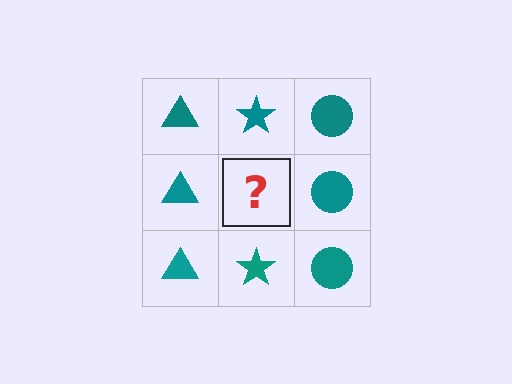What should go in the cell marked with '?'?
The missing cell should contain a teal star.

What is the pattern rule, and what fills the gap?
The rule is that each column has a consistent shape. The gap should be filled with a teal star.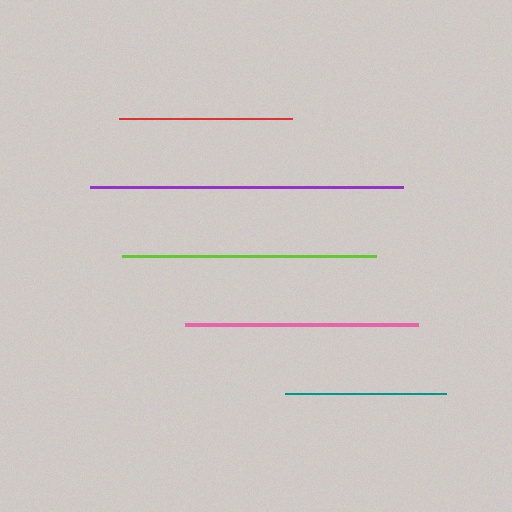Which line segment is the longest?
The purple line is the longest at approximately 313 pixels.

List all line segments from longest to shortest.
From longest to shortest: purple, lime, pink, red, teal.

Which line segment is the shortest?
The teal line is the shortest at approximately 162 pixels.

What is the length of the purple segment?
The purple segment is approximately 313 pixels long.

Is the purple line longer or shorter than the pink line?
The purple line is longer than the pink line.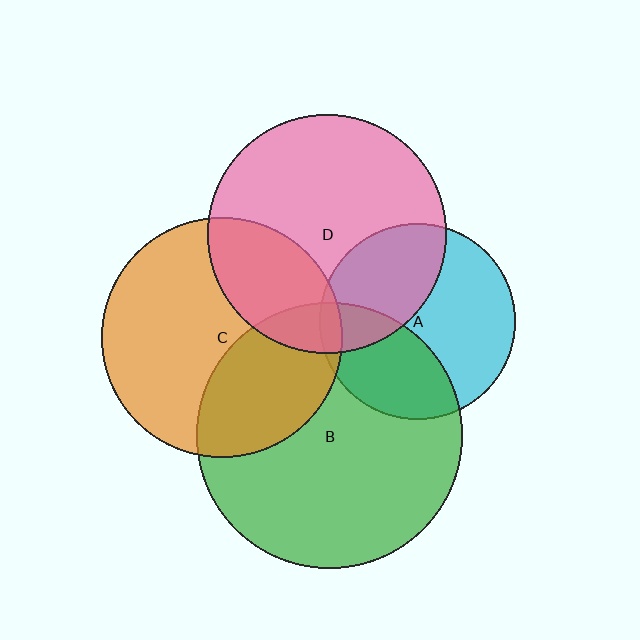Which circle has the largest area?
Circle B (green).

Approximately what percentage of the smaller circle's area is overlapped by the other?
Approximately 10%.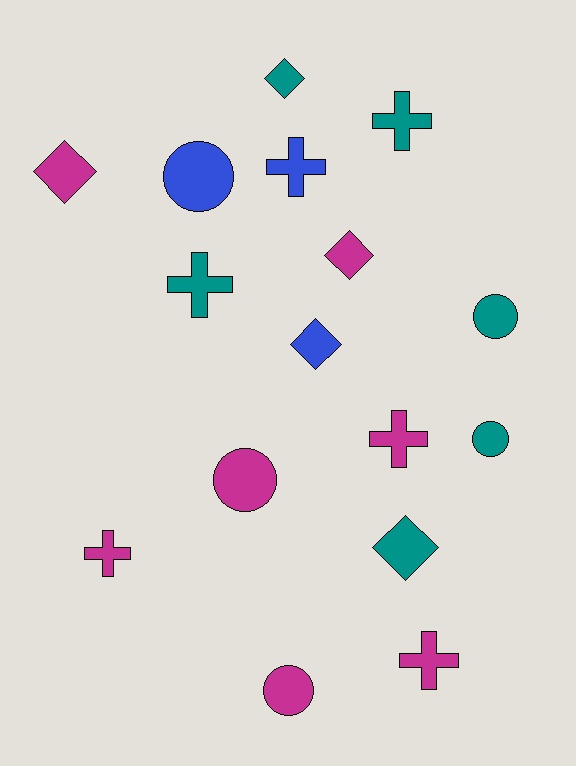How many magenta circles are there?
There are 2 magenta circles.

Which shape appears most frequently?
Cross, with 6 objects.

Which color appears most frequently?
Magenta, with 7 objects.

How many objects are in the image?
There are 16 objects.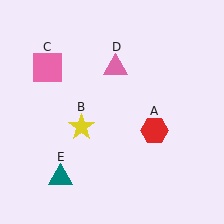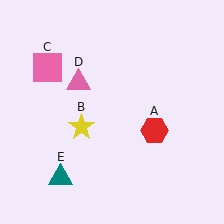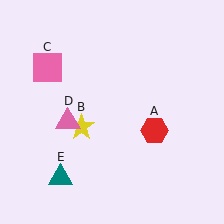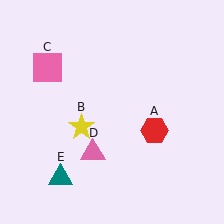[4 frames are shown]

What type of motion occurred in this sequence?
The pink triangle (object D) rotated counterclockwise around the center of the scene.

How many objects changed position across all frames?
1 object changed position: pink triangle (object D).